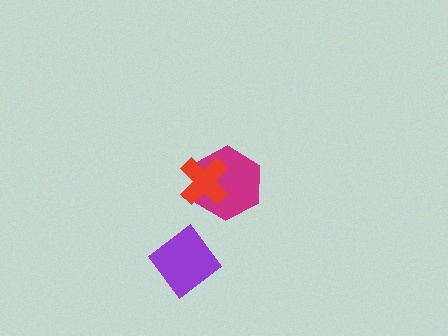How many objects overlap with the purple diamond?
0 objects overlap with the purple diamond.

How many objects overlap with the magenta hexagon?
1 object overlaps with the magenta hexagon.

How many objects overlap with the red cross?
1 object overlaps with the red cross.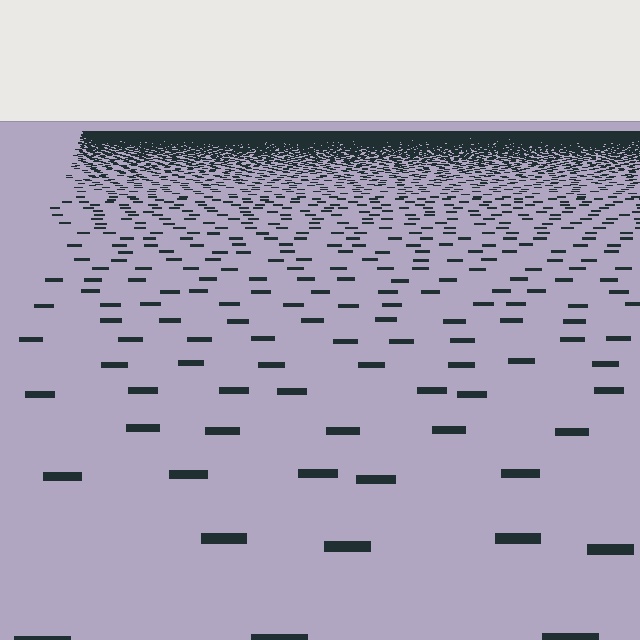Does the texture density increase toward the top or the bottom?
Density increases toward the top.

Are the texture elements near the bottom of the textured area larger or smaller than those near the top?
Larger. Near the bottom, elements are closer to the viewer and appear at a bigger on-screen size.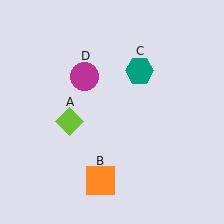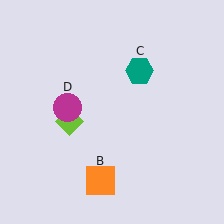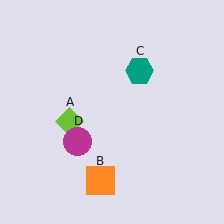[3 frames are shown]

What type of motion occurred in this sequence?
The magenta circle (object D) rotated counterclockwise around the center of the scene.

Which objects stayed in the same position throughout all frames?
Lime diamond (object A) and orange square (object B) and teal hexagon (object C) remained stationary.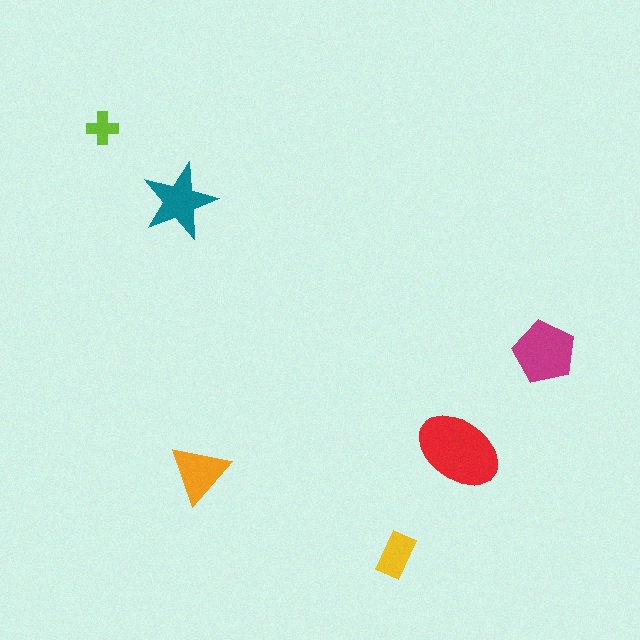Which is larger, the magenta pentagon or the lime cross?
The magenta pentagon.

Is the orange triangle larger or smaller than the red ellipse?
Smaller.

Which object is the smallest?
The lime cross.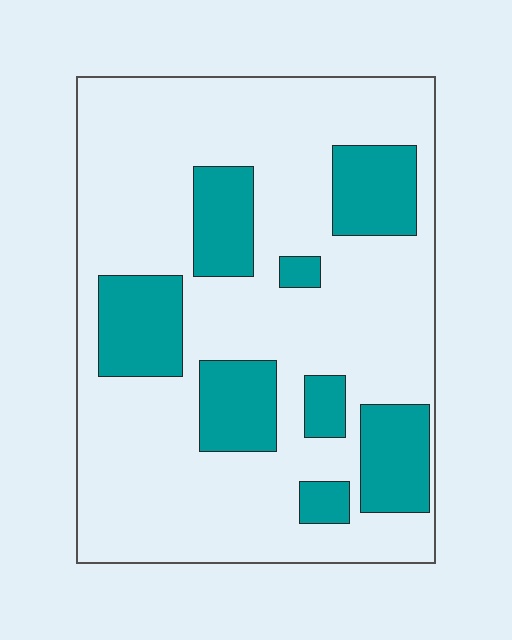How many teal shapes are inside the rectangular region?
8.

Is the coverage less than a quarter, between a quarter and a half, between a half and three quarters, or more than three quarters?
Between a quarter and a half.